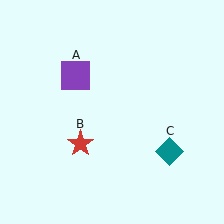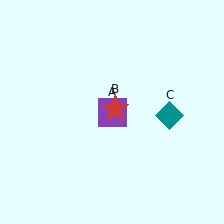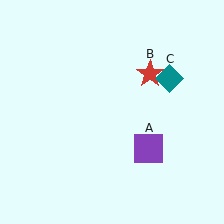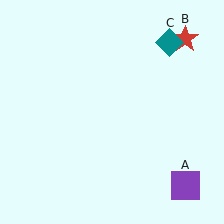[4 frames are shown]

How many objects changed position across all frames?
3 objects changed position: purple square (object A), red star (object B), teal diamond (object C).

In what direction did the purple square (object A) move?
The purple square (object A) moved down and to the right.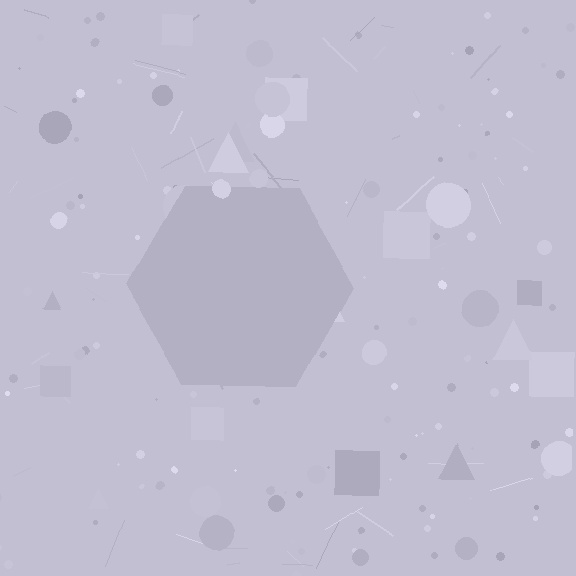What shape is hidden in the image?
A hexagon is hidden in the image.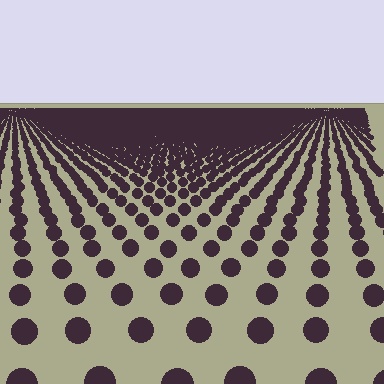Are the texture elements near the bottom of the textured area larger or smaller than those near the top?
Larger. Near the bottom, elements are closer to the viewer and appear at a bigger on-screen size.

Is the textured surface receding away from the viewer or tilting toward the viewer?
The surface is receding away from the viewer. Texture elements get smaller and denser toward the top.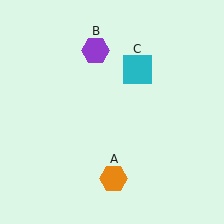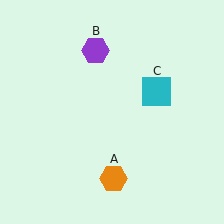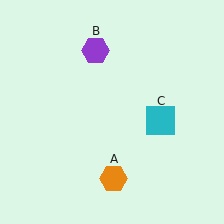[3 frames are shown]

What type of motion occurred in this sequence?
The cyan square (object C) rotated clockwise around the center of the scene.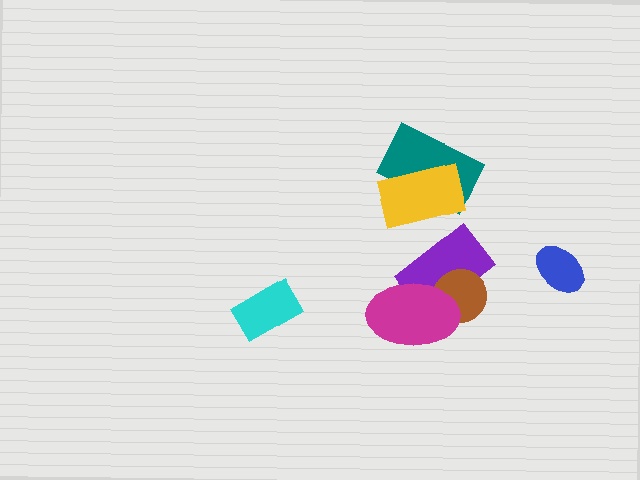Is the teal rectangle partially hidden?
Yes, it is partially covered by another shape.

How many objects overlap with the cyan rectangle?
0 objects overlap with the cyan rectangle.